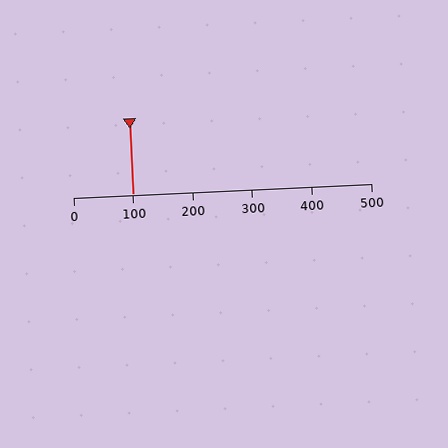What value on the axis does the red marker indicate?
The marker indicates approximately 100.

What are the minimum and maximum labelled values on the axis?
The axis runs from 0 to 500.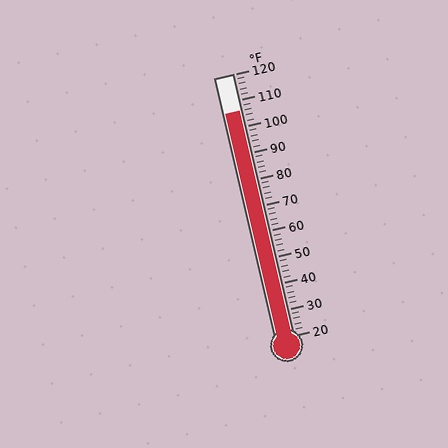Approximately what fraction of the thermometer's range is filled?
The thermometer is filled to approximately 85% of its range.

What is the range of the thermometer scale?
The thermometer scale ranges from 20°F to 120°F.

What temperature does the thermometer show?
The thermometer shows approximately 106°F.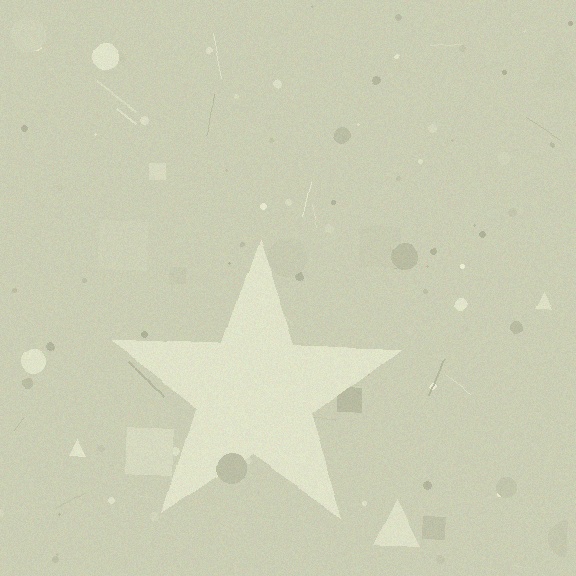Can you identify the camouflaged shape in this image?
The camouflaged shape is a star.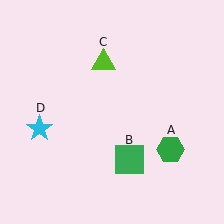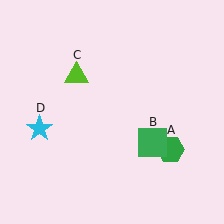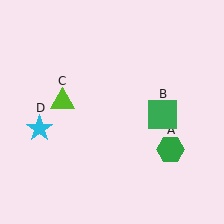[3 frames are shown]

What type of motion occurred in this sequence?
The green square (object B), lime triangle (object C) rotated counterclockwise around the center of the scene.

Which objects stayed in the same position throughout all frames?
Green hexagon (object A) and cyan star (object D) remained stationary.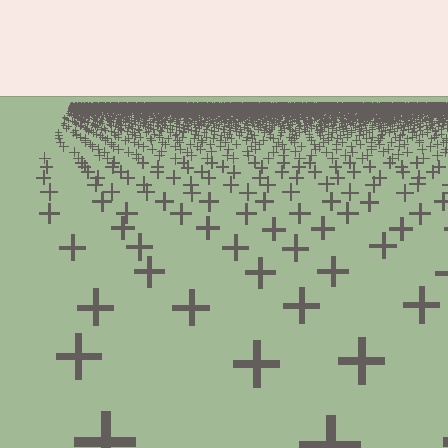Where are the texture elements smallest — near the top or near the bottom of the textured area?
Near the top.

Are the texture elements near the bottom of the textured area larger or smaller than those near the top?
Larger. Near the bottom, elements are closer to the viewer and appear at a bigger on-screen size.